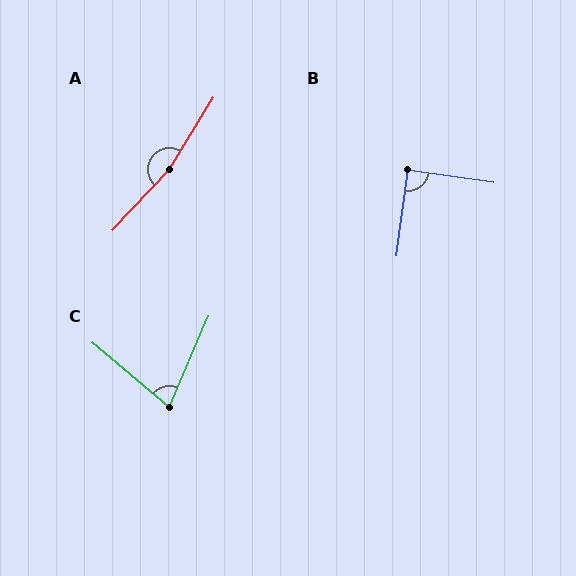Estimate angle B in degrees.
Approximately 89 degrees.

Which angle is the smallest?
C, at approximately 73 degrees.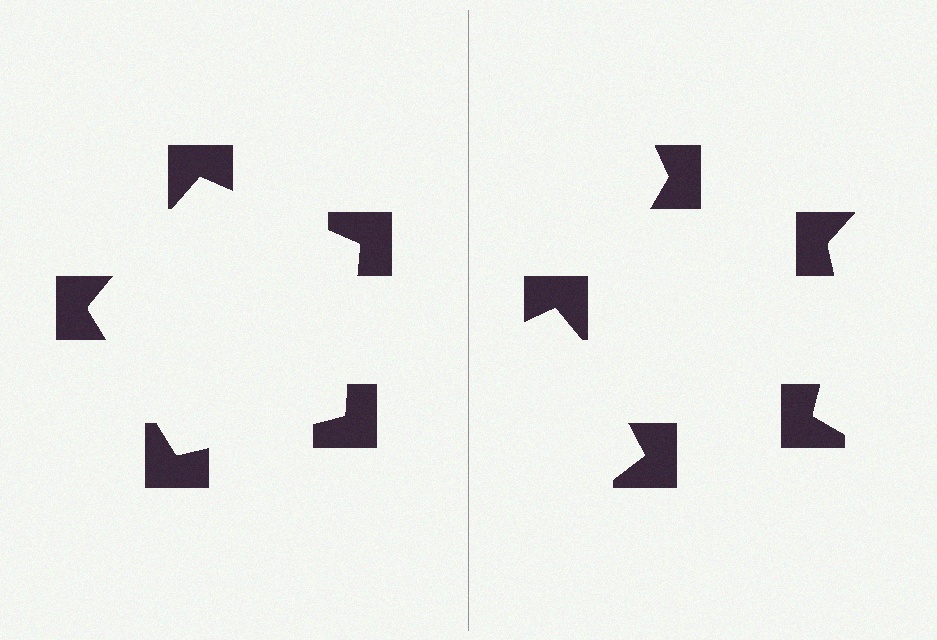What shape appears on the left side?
An illusory pentagon.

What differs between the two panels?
The notched squares are positioned identically on both sides; only the wedge orientations differ. On the left they align to a pentagon; on the right they are misaligned.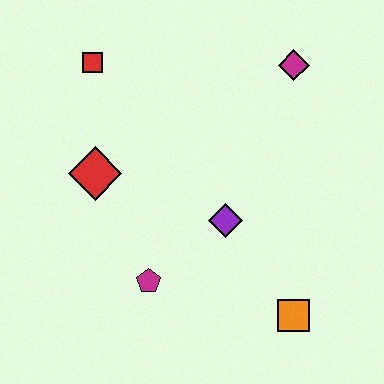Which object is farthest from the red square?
The orange square is farthest from the red square.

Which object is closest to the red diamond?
The red square is closest to the red diamond.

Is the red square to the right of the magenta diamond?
No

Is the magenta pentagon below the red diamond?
Yes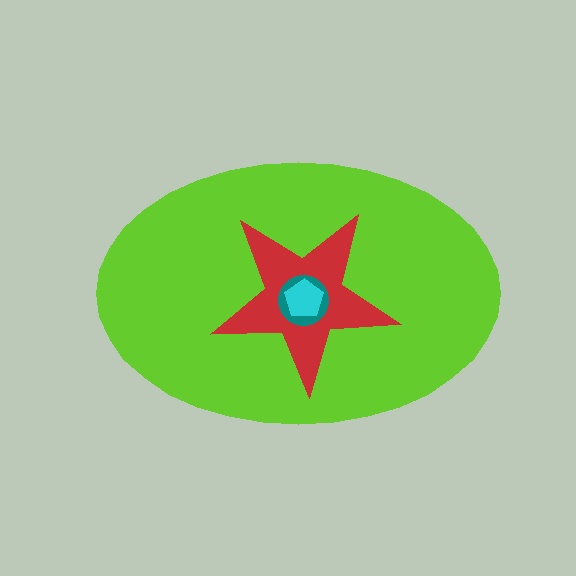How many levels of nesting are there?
4.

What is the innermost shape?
The cyan pentagon.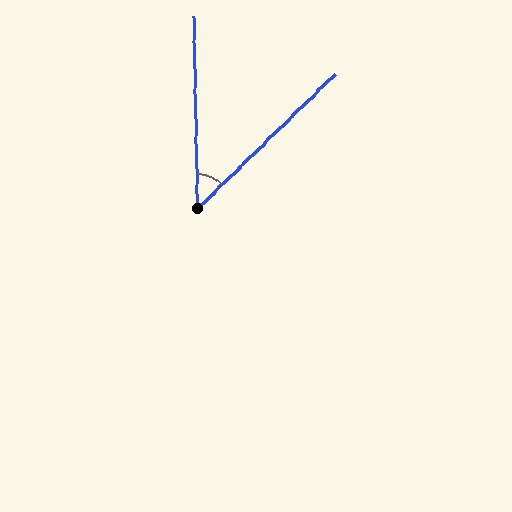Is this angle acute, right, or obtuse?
It is acute.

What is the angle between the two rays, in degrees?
Approximately 47 degrees.